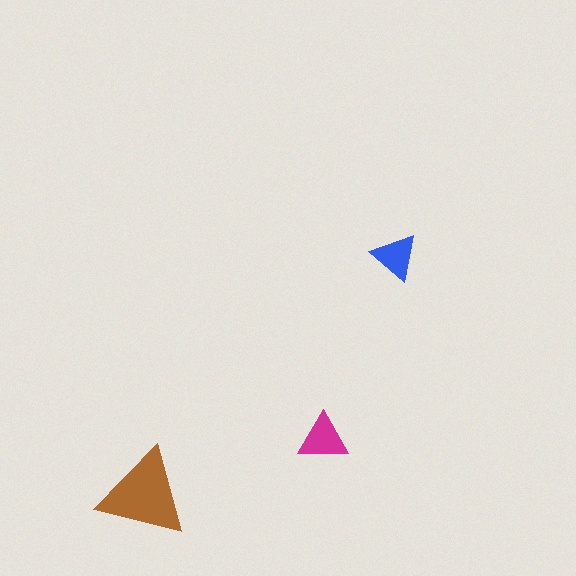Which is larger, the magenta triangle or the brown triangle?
The brown one.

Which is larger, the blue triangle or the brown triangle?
The brown one.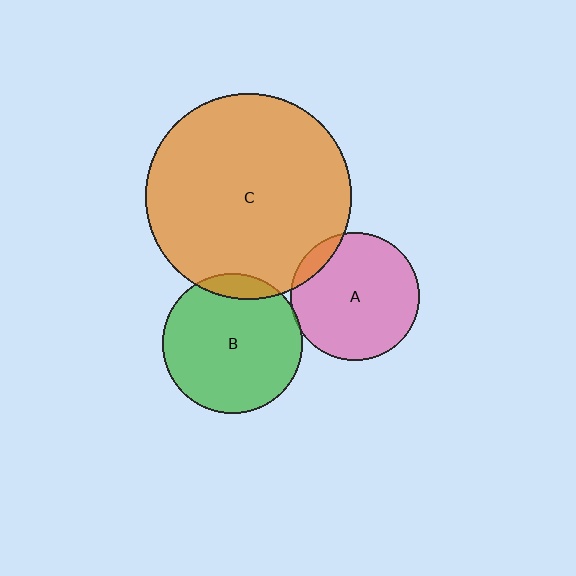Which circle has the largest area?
Circle C (orange).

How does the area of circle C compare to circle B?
Approximately 2.2 times.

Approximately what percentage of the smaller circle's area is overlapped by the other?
Approximately 10%.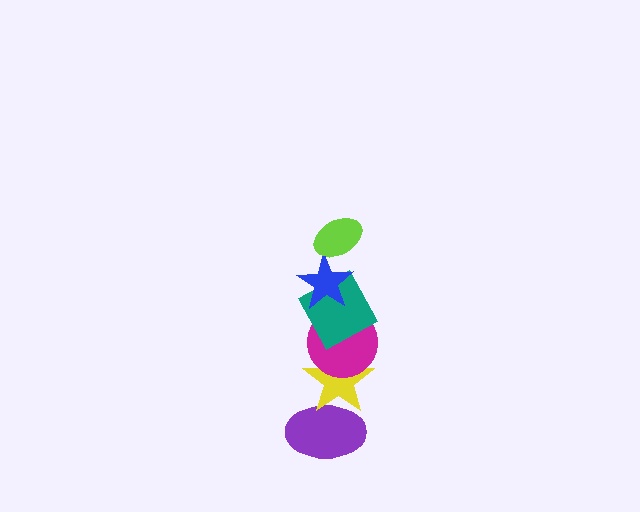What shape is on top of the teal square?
The blue star is on top of the teal square.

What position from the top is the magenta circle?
The magenta circle is 4th from the top.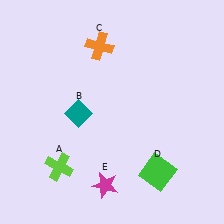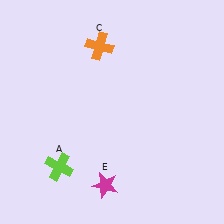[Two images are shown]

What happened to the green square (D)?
The green square (D) was removed in Image 2. It was in the bottom-right area of Image 1.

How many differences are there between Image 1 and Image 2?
There are 2 differences between the two images.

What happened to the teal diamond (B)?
The teal diamond (B) was removed in Image 2. It was in the bottom-left area of Image 1.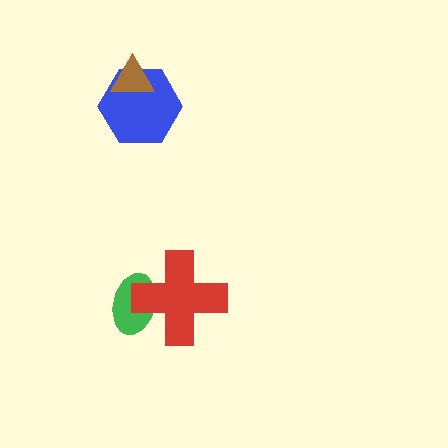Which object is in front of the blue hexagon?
The brown triangle is in front of the blue hexagon.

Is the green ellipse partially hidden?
Yes, it is partially covered by another shape.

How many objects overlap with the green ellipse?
1 object overlaps with the green ellipse.